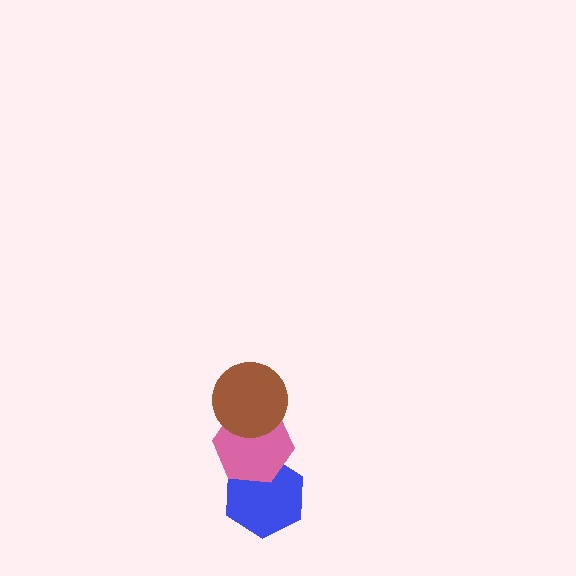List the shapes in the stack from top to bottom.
From top to bottom: the brown circle, the pink hexagon, the blue hexagon.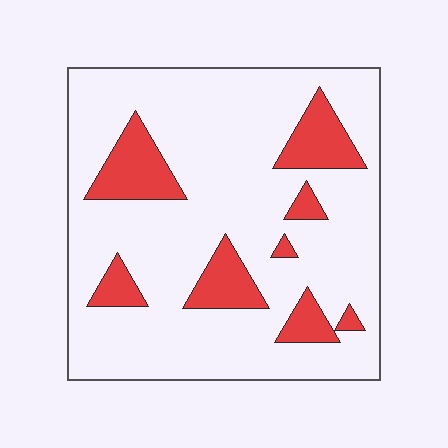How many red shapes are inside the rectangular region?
8.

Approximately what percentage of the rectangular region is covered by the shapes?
Approximately 20%.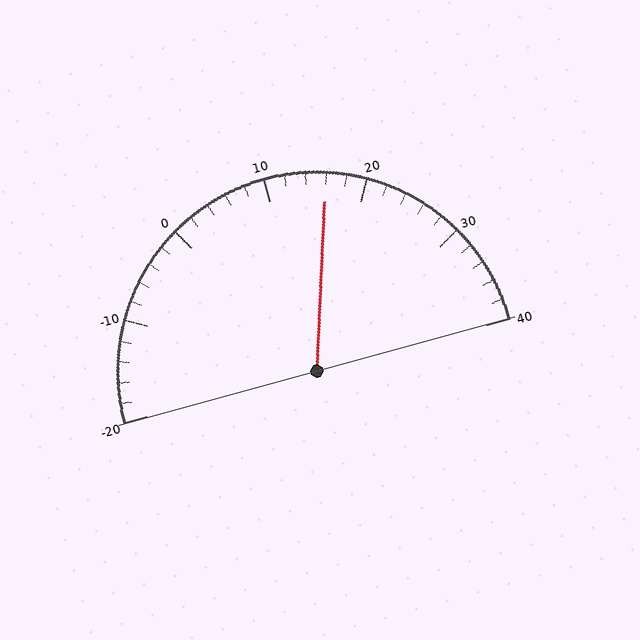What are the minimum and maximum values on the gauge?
The gauge ranges from -20 to 40.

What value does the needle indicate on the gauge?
The needle indicates approximately 16.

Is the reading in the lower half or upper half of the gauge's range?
The reading is in the upper half of the range (-20 to 40).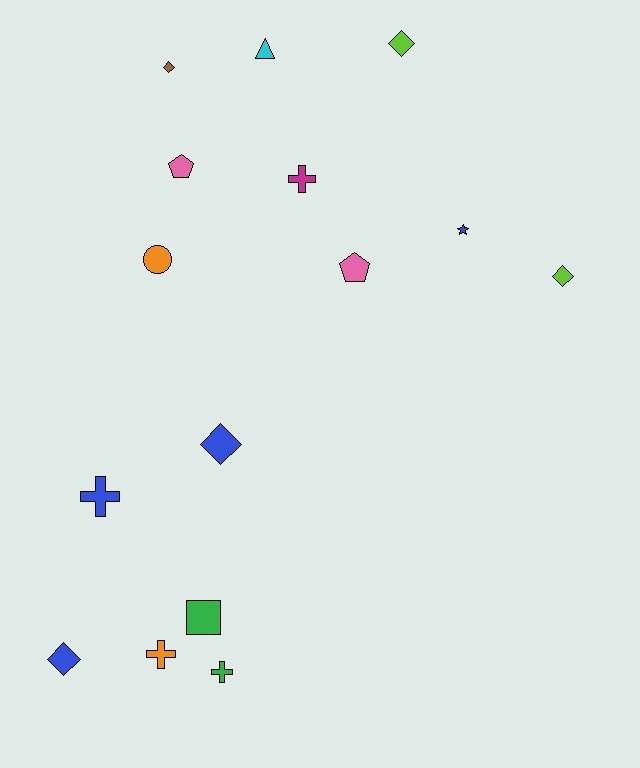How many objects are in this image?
There are 15 objects.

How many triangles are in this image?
There is 1 triangle.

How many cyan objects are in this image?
There is 1 cyan object.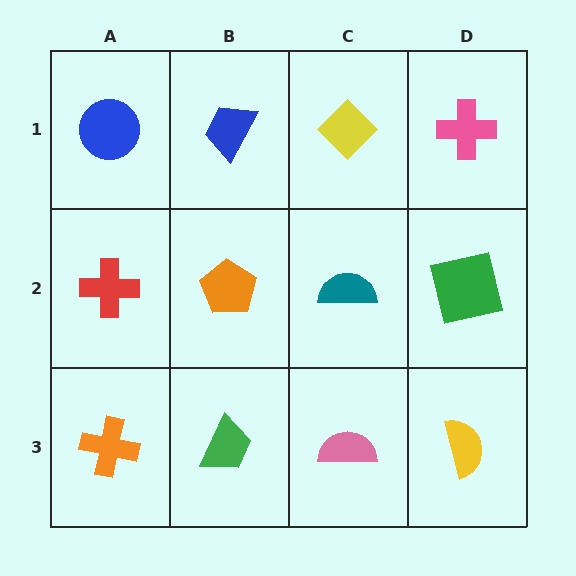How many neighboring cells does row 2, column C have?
4.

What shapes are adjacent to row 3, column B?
An orange pentagon (row 2, column B), an orange cross (row 3, column A), a pink semicircle (row 3, column C).